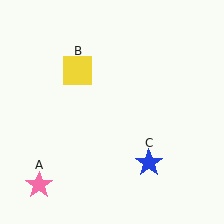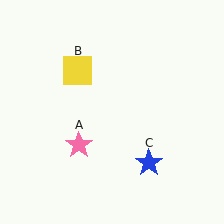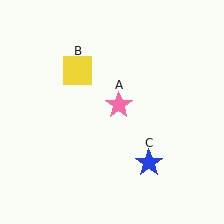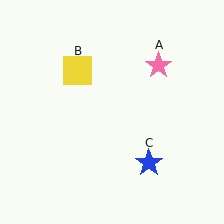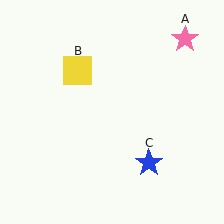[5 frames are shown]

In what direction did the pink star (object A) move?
The pink star (object A) moved up and to the right.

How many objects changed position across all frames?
1 object changed position: pink star (object A).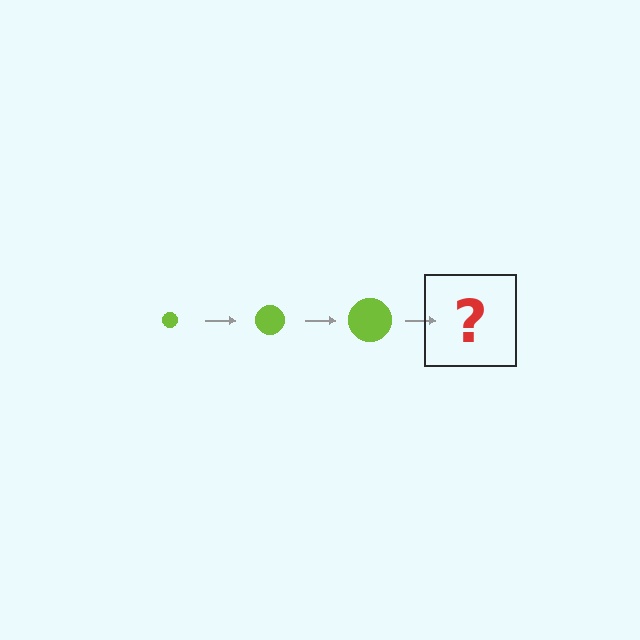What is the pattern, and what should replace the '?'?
The pattern is that the circle gets progressively larger each step. The '?' should be a lime circle, larger than the previous one.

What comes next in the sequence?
The next element should be a lime circle, larger than the previous one.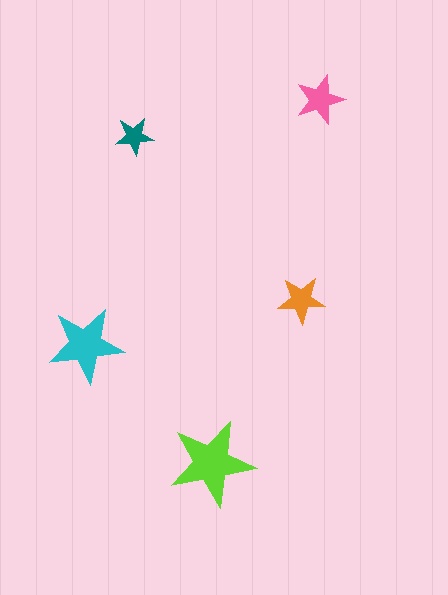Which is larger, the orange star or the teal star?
The orange one.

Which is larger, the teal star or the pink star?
The pink one.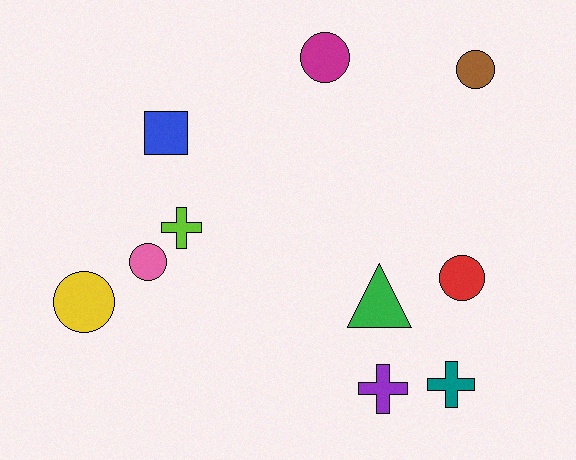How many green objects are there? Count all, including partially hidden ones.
There is 1 green object.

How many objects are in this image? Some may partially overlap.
There are 10 objects.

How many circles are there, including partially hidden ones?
There are 5 circles.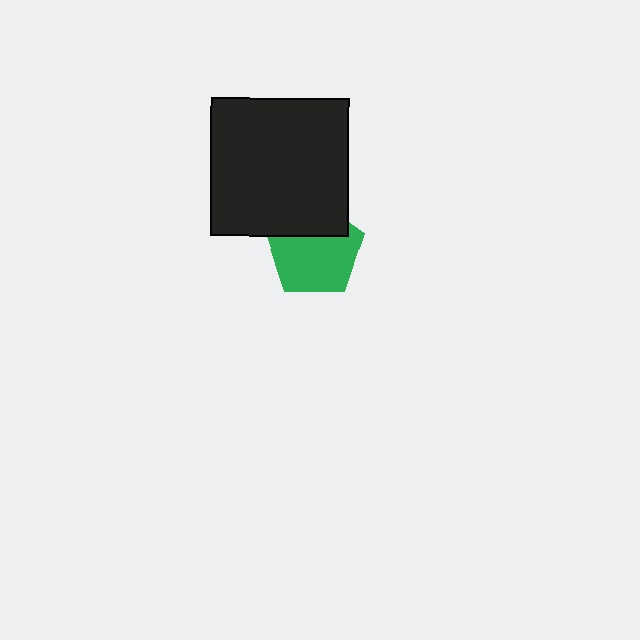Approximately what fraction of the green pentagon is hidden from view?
Roughly 31% of the green pentagon is hidden behind the black square.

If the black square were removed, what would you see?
You would see the complete green pentagon.